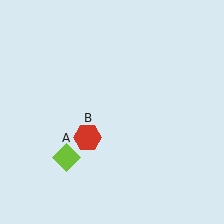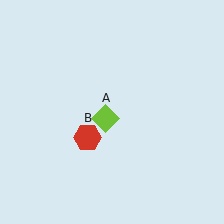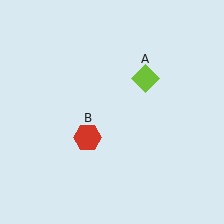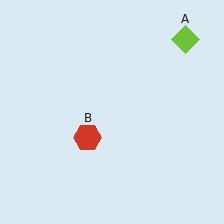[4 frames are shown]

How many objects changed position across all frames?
1 object changed position: lime diamond (object A).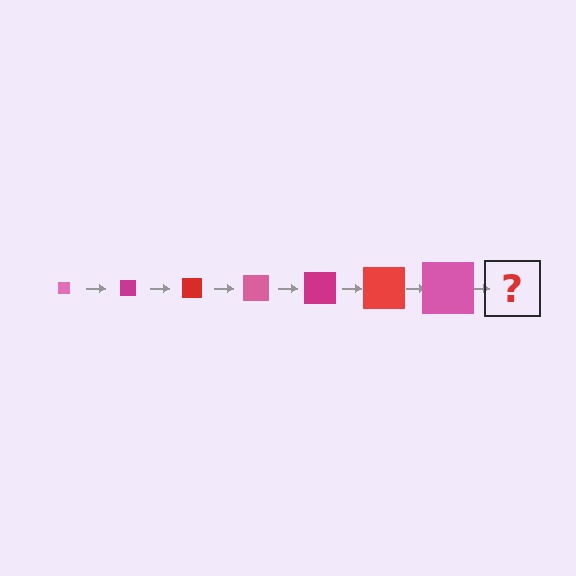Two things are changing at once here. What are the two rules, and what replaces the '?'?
The two rules are that the square grows larger each step and the color cycles through pink, magenta, and red. The '?' should be a magenta square, larger than the previous one.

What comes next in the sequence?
The next element should be a magenta square, larger than the previous one.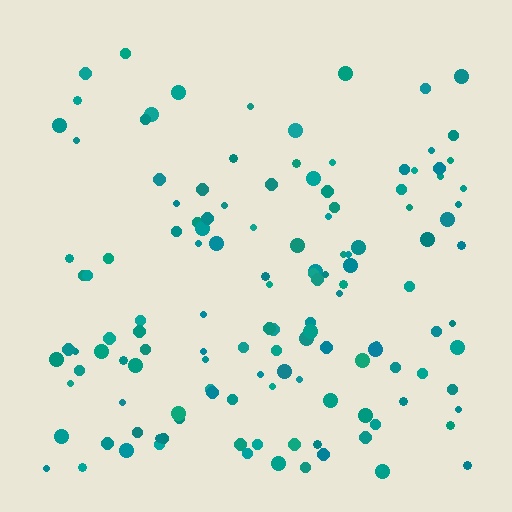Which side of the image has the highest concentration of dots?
The bottom.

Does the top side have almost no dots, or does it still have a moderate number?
Still a moderate number, just noticeably fewer than the bottom.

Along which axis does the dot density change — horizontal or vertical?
Vertical.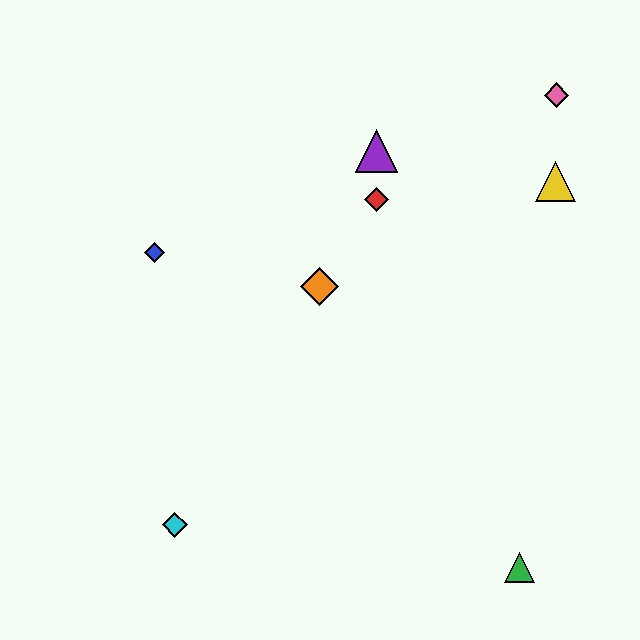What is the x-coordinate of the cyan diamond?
The cyan diamond is at x≈175.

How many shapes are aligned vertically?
2 shapes (the red diamond, the purple triangle) are aligned vertically.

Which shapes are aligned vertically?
The red diamond, the purple triangle are aligned vertically.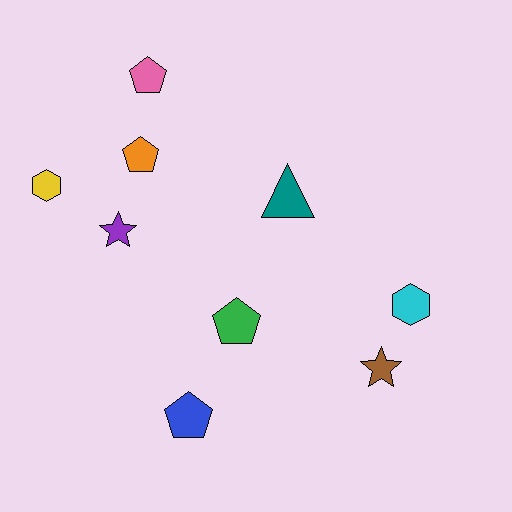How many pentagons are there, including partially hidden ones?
There are 4 pentagons.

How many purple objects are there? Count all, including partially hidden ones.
There is 1 purple object.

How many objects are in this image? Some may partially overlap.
There are 9 objects.